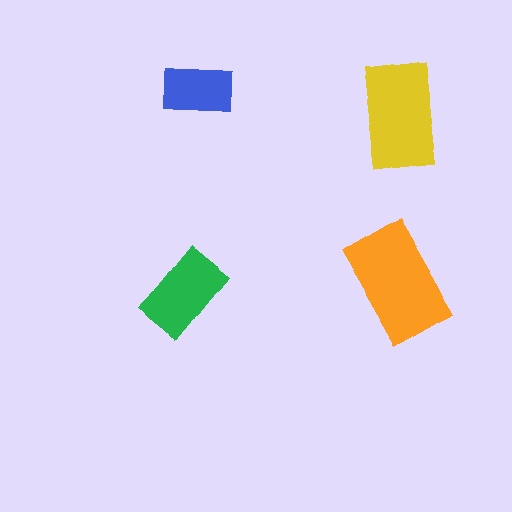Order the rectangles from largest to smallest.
the orange one, the yellow one, the green one, the blue one.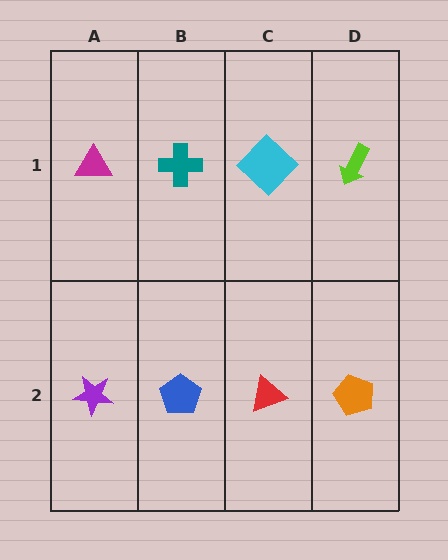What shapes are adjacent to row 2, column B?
A teal cross (row 1, column B), a purple star (row 2, column A), a red triangle (row 2, column C).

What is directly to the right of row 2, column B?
A red triangle.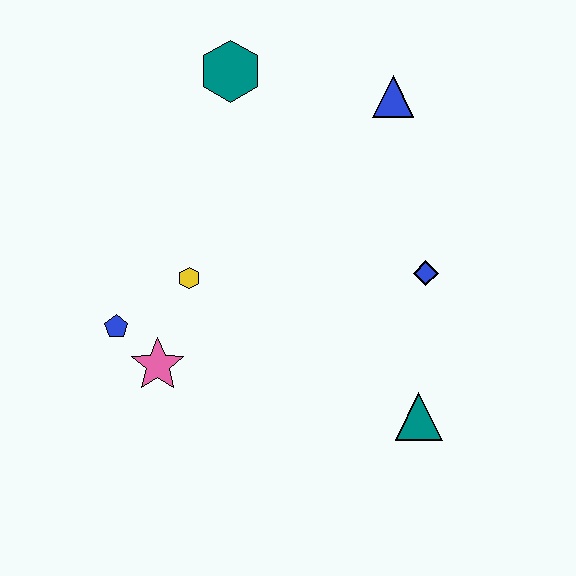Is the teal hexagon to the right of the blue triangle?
No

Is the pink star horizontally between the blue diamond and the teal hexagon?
No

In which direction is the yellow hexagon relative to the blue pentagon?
The yellow hexagon is to the right of the blue pentagon.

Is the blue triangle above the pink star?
Yes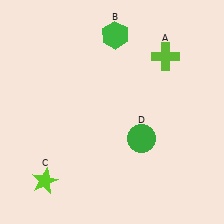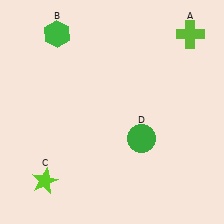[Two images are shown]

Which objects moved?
The objects that moved are: the lime cross (A), the green hexagon (B).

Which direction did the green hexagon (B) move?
The green hexagon (B) moved left.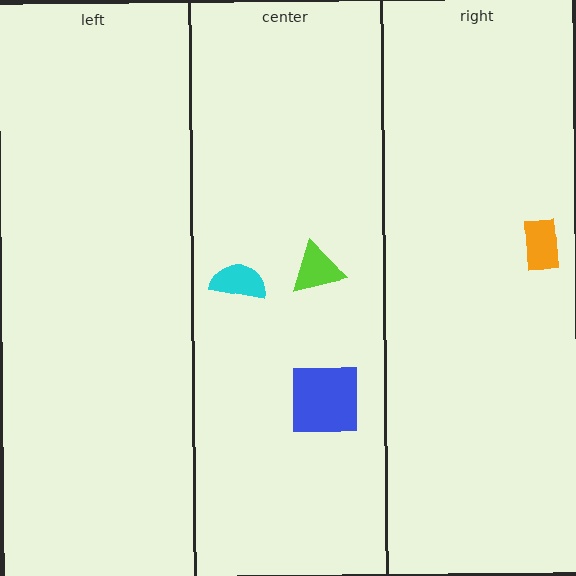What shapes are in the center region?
The lime triangle, the cyan semicircle, the blue square.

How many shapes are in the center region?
3.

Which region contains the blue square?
The center region.